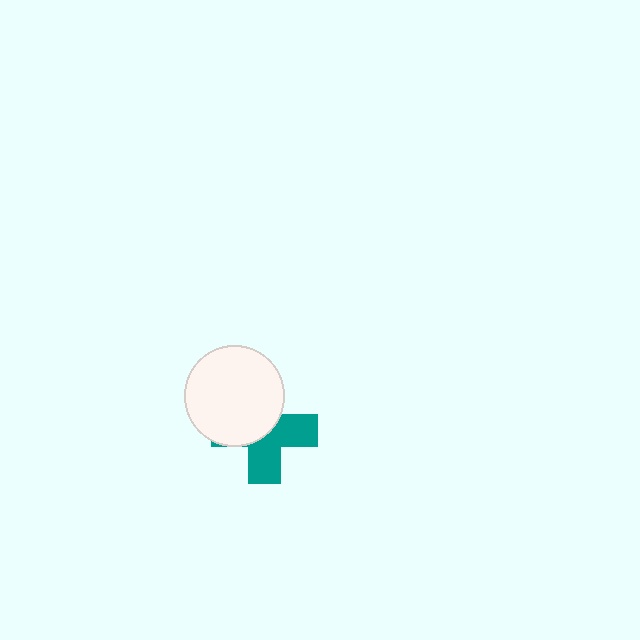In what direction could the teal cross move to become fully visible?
The teal cross could move toward the lower-right. That would shift it out from behind the white circle entirely.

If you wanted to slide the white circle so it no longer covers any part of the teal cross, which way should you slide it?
Slide it toward the upper-left — that is the most direct way to separate the two shapes.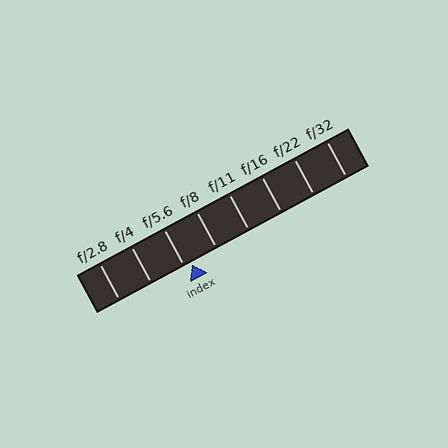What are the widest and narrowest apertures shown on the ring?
The widest aperture shown is f/2.8 and the narrowest is f/32.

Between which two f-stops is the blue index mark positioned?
The index mark is between f/5.6 and f/8.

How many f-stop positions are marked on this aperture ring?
There are 8 f-stop positions marked.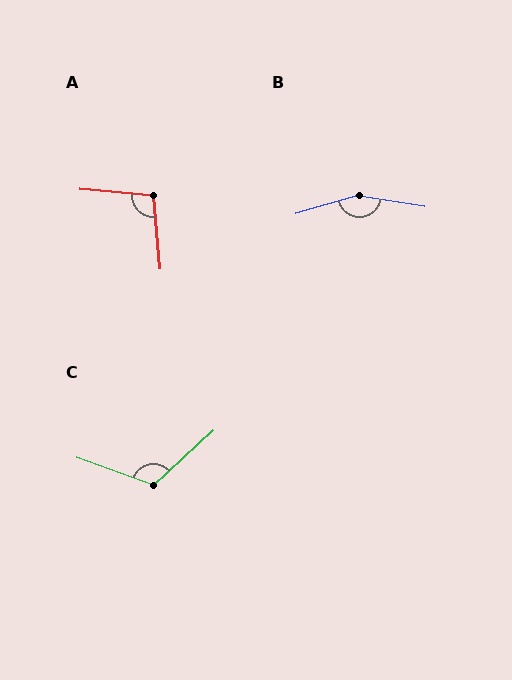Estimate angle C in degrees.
Approximately 118 degrees.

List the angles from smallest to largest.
A (99°), C (118°), B (155°).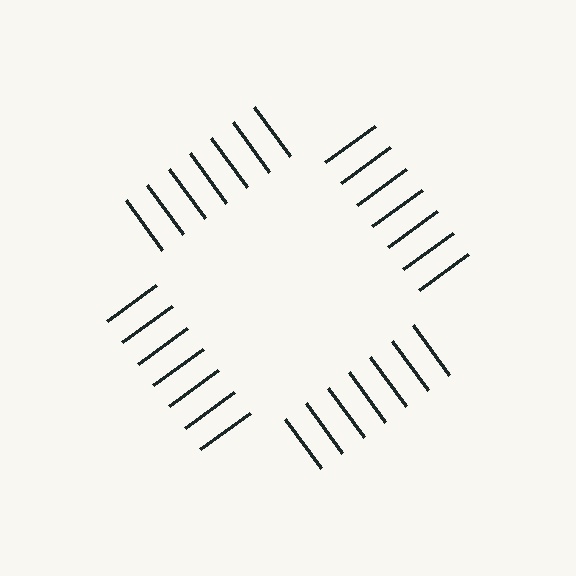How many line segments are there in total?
28 — 7 along each of the 4 edges.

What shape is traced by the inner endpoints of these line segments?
An illusory square — the line segments terminate on its edges but no continuous stroke is drawn.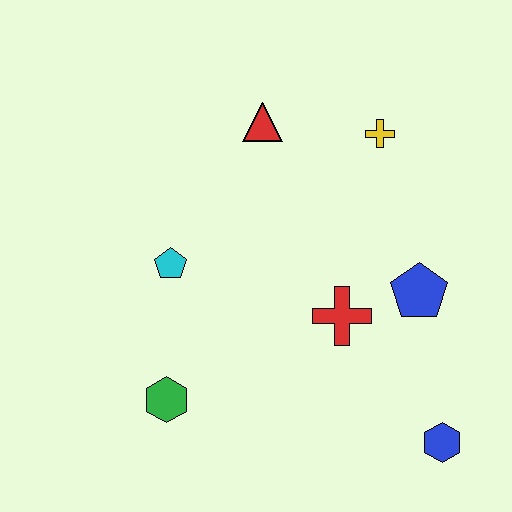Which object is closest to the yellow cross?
The red triangle is closest to the yellow cross.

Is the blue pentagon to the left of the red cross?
No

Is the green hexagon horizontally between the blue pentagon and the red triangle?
No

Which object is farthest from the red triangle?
The blue hexagon is farthest from the red triangle.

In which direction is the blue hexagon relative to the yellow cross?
The blue hexagon is below the yellow cross.